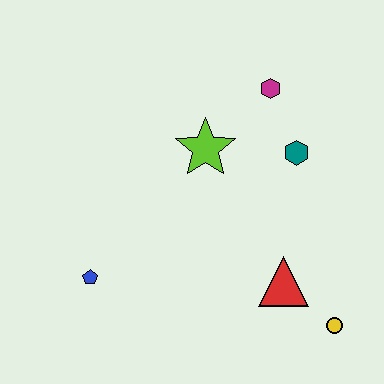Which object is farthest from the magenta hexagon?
The blue pentagon is farthest from the magenta hexagon.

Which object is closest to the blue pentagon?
The lime star is closest to the blue pentagon.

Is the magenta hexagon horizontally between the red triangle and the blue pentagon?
Yes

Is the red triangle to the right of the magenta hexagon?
Yes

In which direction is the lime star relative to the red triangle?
The lime star is above the red triangle.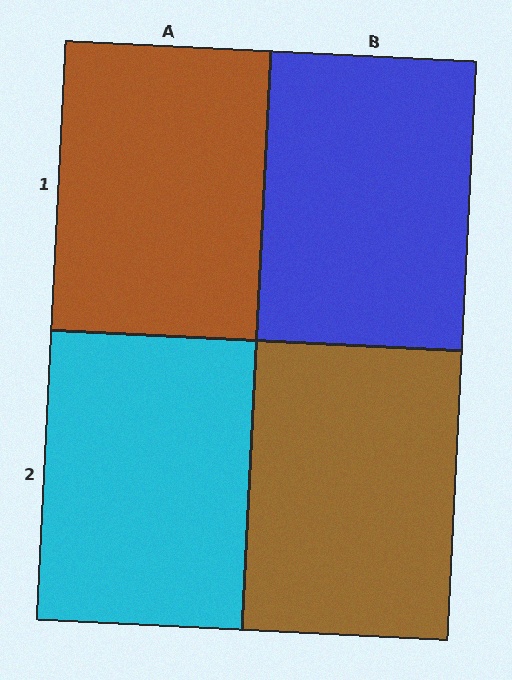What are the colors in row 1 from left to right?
Brown, blue.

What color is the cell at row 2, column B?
Brown.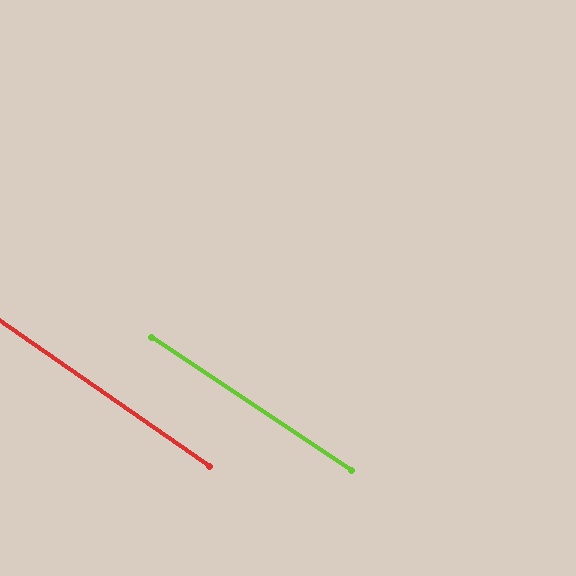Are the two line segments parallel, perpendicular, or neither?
Parallel — their directions differ by only 1.0°.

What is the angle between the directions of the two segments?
Approximately 1 degree.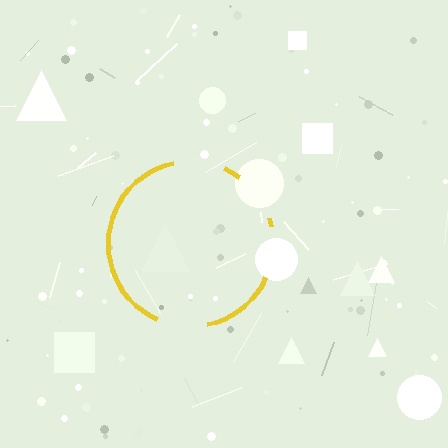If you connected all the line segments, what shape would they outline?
They would outline a circle.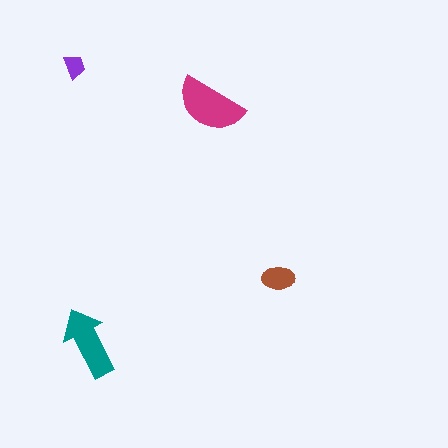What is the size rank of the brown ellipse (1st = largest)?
3rd.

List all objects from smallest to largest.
The purple trapezoid, the brown ellipse, the teal arrow, the magenta semicircle.